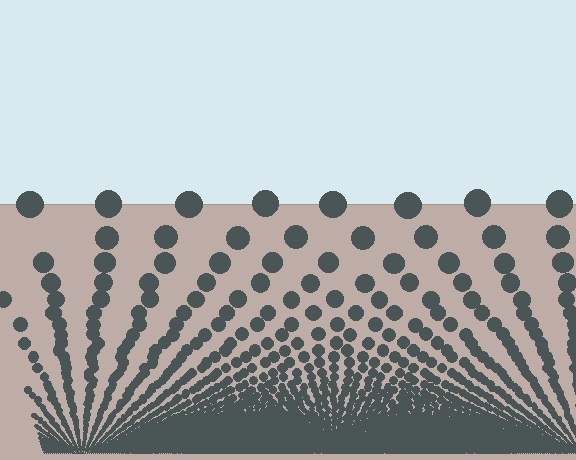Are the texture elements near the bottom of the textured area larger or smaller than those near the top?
Smaller. The gradient is inverted — elements near the bottom are smaller and denser.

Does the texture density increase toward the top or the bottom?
Density increases toward the bottom.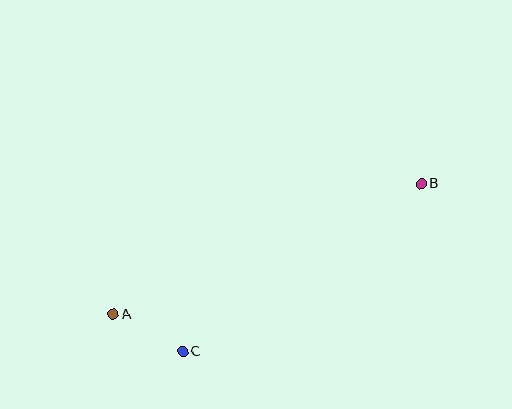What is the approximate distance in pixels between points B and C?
The distance between B and C is approximately 292 pixels.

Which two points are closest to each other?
Points A and C are closest to each other.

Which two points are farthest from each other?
Points A and B are farthest from each other.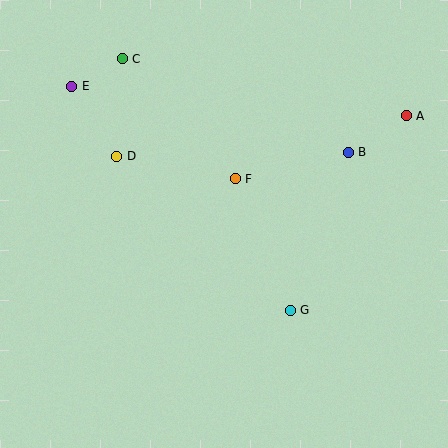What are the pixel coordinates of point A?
Point A is at (406, 116).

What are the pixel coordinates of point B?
Point B is at (348, 152).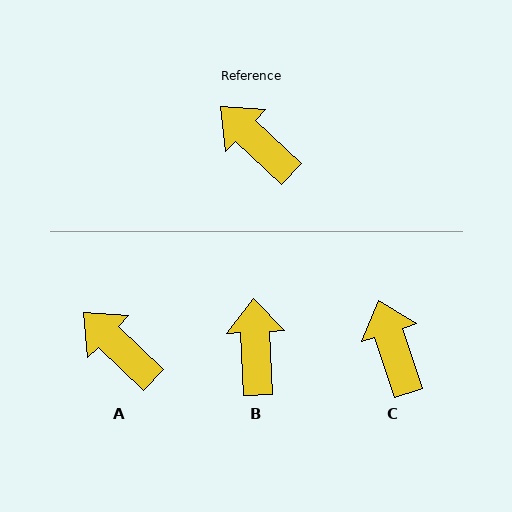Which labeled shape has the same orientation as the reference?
A.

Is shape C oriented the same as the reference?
No, it is off by about 28 degrees.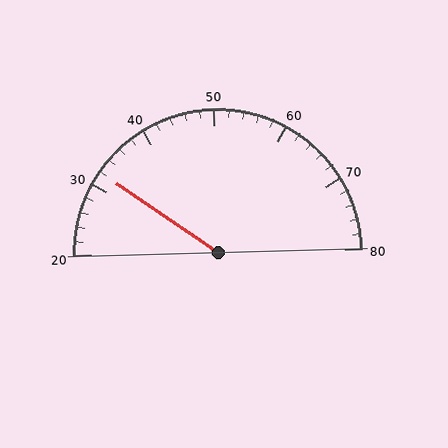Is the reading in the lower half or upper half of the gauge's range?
The reading is in the lower half of the range (20 to 80).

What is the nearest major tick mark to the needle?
The nearest major tick mark is 30.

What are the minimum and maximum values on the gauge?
The gauge ranges from 20 to 80.